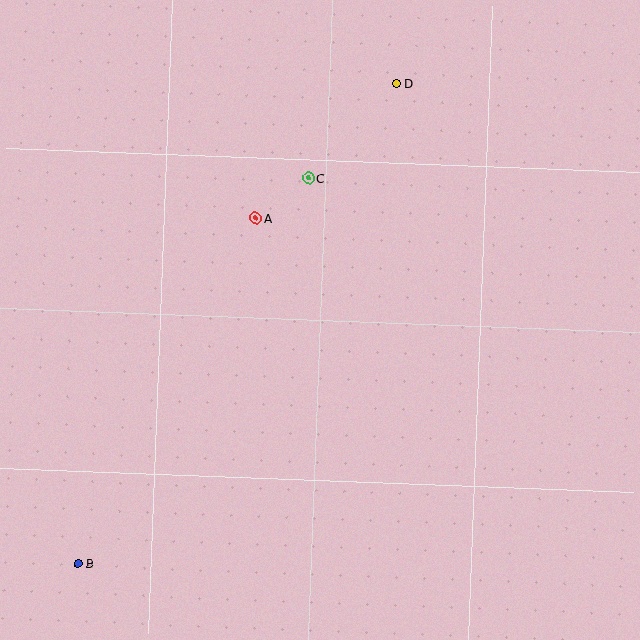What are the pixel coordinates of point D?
Point D is at (396, 84).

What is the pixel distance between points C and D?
The distance between C and D is 129 pixels.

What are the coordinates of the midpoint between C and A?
The midpoint between C and A is at (282, 198).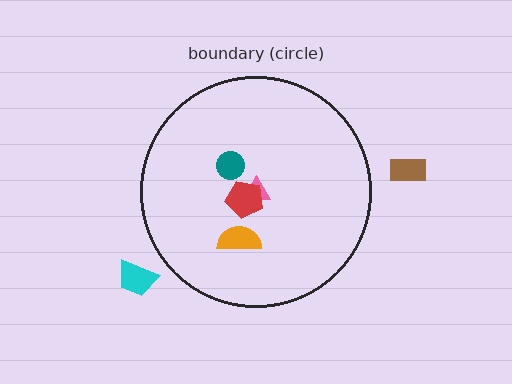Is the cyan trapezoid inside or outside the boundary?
Outside.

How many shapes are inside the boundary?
4 inside, 2 outside.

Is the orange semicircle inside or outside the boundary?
Inside.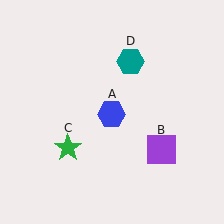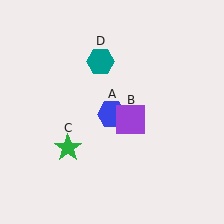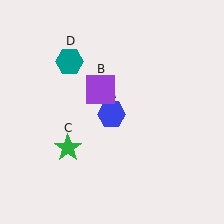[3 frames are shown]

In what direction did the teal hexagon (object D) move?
The teal hexagon (object D) moved left.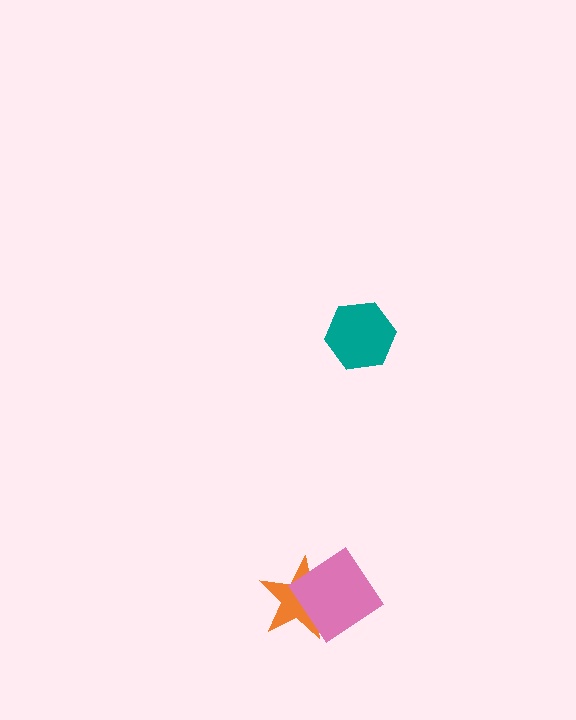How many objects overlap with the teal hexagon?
0 objects overlap with the teal hexagon.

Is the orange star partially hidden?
Yes, it is partially covered by another shape.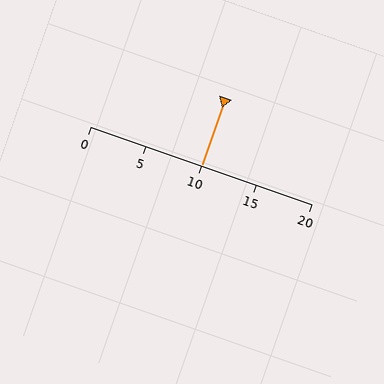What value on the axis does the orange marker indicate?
The marker indicates approximately 10.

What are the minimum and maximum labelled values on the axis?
The axis runs from 0 to 20.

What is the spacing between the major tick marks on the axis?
The major ticks are spaced 5 apart.